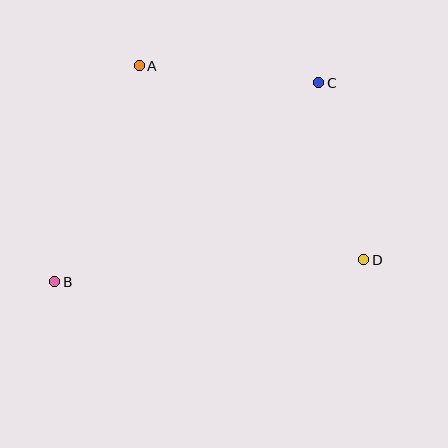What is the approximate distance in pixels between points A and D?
The distance between A and D is approximately 297 pixels.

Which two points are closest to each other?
Points A and C are closest to each other.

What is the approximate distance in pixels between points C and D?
The distance between C and D is approximately 183 pixels.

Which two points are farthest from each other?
Points B and C are farthest from each other.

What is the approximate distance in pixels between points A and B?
The distance between A and B is approximately 232 pixels.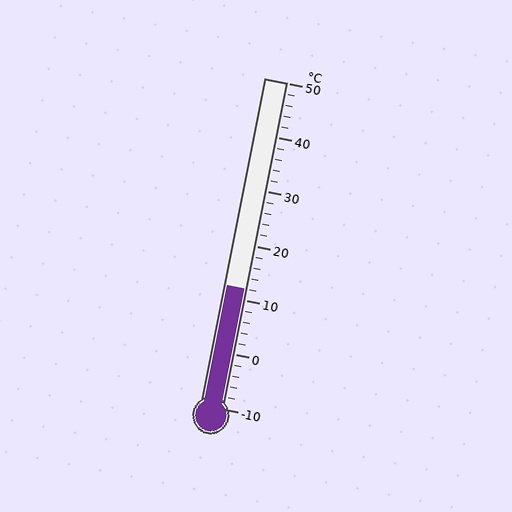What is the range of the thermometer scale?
The thermometer scale ranges from -10°C to 50°C.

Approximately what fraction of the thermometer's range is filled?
The thermometer is filled to approximately 35% of its range.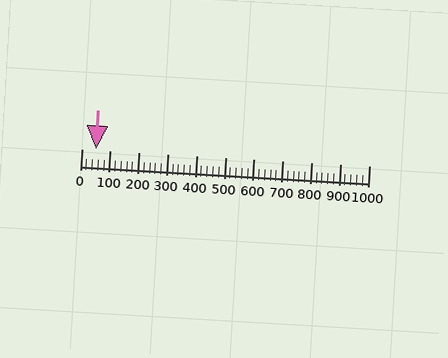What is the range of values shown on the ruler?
The ruler shows values from 0 to 1000.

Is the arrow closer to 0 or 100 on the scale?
The arrow is closer to 100.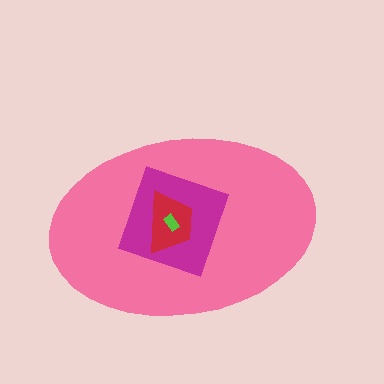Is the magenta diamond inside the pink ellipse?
Yes.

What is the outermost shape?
The pink ellipse.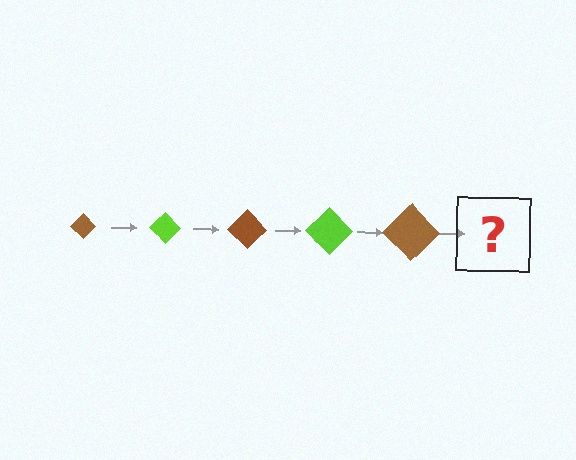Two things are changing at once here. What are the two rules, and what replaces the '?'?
The two rules are that the diamond grows larger each step and the color cycles through brown and lime. The '?' should be a lime diamond, larger than the previous one.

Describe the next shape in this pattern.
It should be a lime diamond, larger than the previous one.